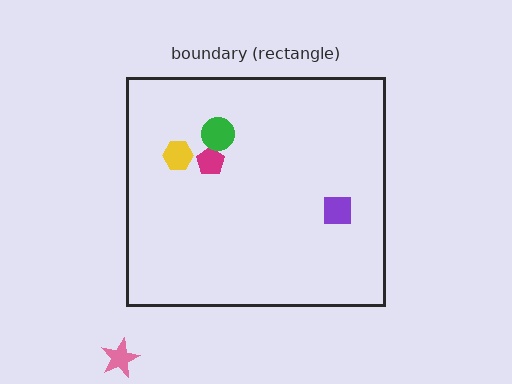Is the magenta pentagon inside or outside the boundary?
Inside.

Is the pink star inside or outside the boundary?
Outside.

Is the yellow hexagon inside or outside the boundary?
Inside.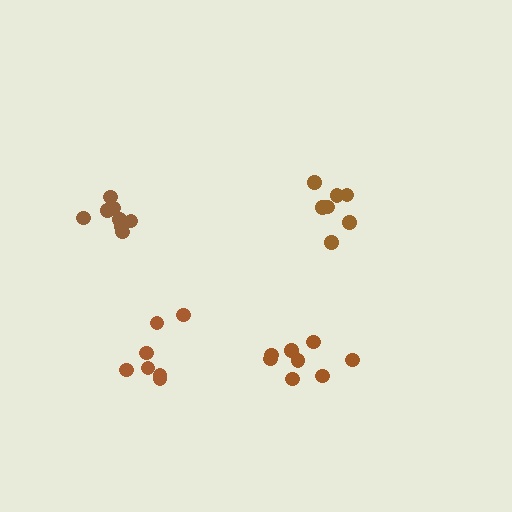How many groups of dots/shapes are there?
There are 4 groups.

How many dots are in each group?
Group 1: 7 dots, Group 2: 7 dots, Group 3: 8 dots, Group 4: 9 dots (31 total).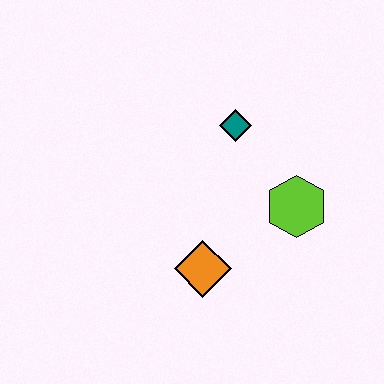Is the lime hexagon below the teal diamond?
Yes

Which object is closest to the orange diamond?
The lime hexagon is closest to the orange diamond.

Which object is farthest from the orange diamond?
The teal diamond is farthest from the orange diamond.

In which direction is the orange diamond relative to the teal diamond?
The orange diamond is below the teal diamond.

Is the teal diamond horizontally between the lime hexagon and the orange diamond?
Yes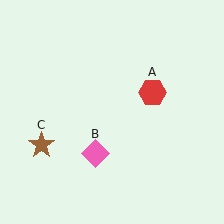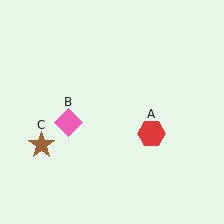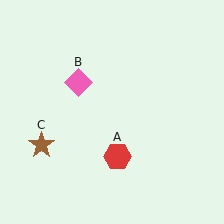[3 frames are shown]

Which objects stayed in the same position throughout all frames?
Brown star (object C) remained stationary.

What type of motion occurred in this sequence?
The red hexagon (object A), pink diamond (object B) rotated clockwise around the center of the scene.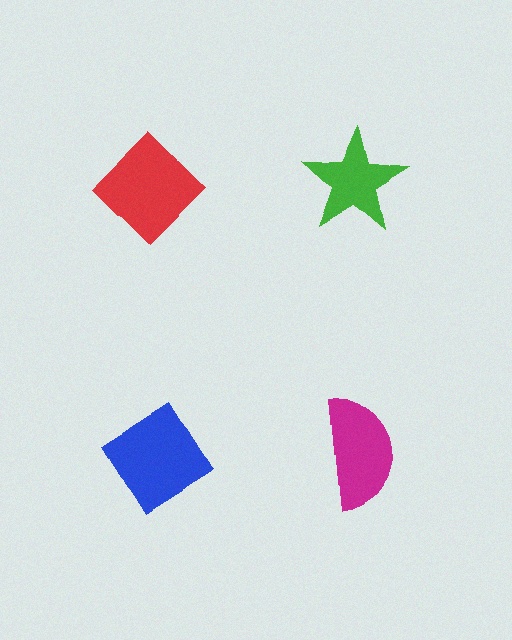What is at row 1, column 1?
A red diamond.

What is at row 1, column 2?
A green star.